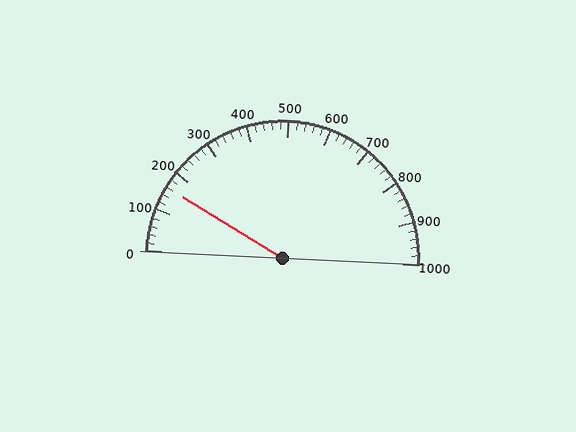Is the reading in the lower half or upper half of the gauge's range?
The reading is in the lower half of the range (0 to 1000).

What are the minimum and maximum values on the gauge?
The gauge ranges from 0 to 1000.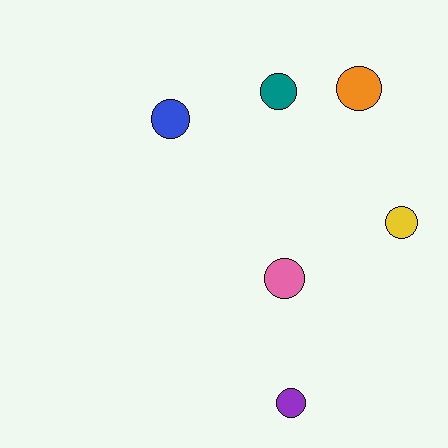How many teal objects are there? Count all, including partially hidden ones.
There is 1 teal object.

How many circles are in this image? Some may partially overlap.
There are 6 circles.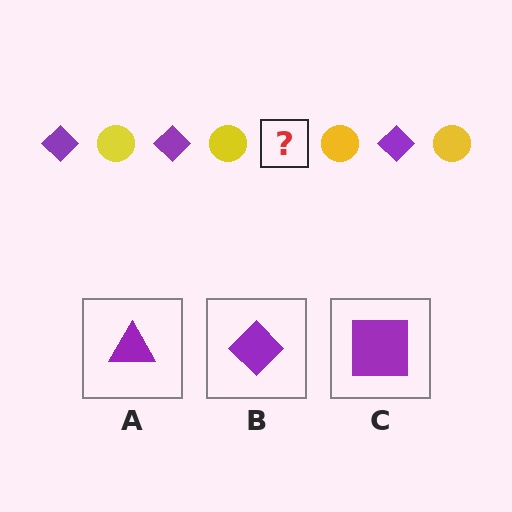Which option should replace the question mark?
Option B.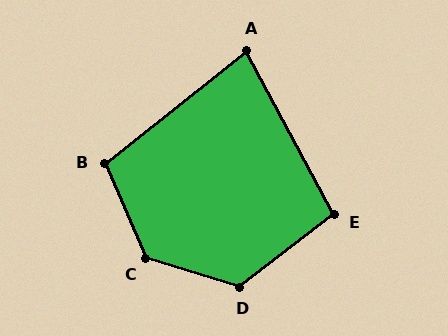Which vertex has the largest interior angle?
C, at approximately 130 degrees.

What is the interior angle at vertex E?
Approximately 99 degrees (obtuse).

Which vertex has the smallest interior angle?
A, at approximately 80 degrees.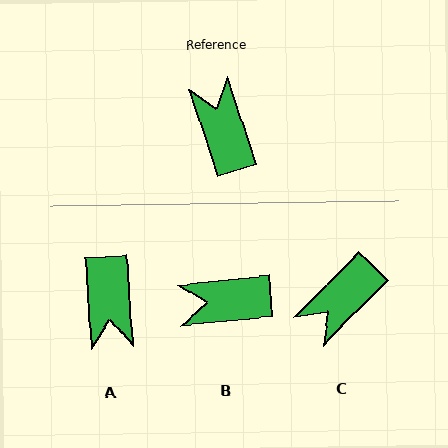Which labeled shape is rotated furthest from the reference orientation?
A, about 165 degrees away.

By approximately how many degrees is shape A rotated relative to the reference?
Approximately 165 degrees counter-clockwise.